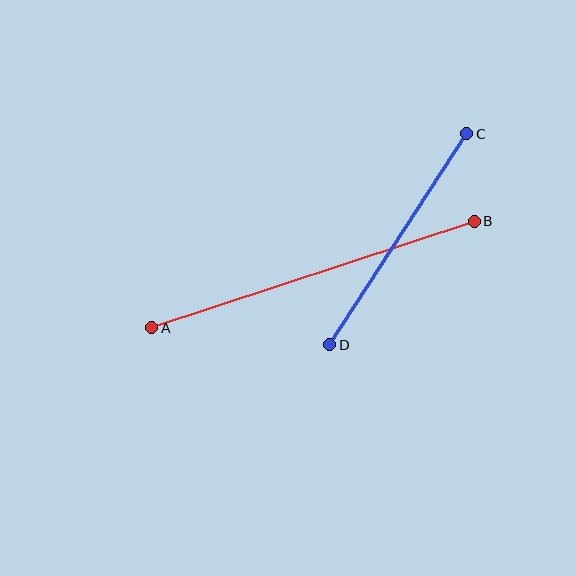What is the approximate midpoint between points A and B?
The midpoint is at approximately (313, 275) pixels.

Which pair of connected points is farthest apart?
Points A and B are farthest apart.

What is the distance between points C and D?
The distance is approximately 252 pixels.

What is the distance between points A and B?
The distance is approximately 340 pixels.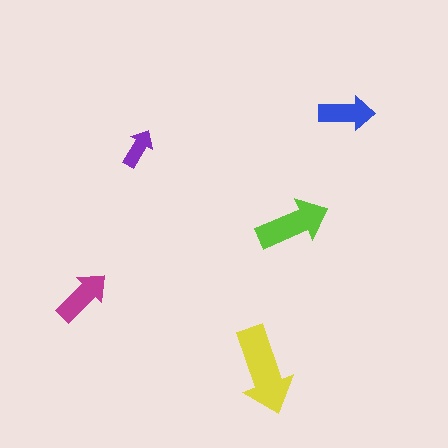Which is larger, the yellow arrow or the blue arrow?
The yellow one.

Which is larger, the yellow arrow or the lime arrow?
The yellow one.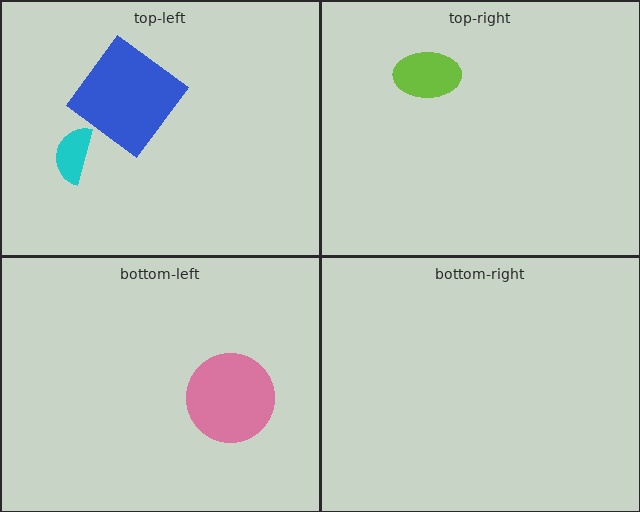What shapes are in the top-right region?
The lime ellipse.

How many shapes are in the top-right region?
1.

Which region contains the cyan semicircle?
The top-left region.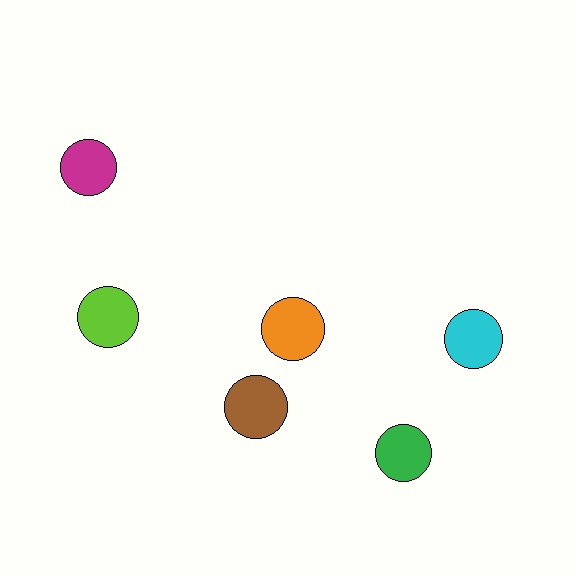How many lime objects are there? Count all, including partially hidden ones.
There is 1 lime object.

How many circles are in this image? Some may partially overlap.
There are 6 circles.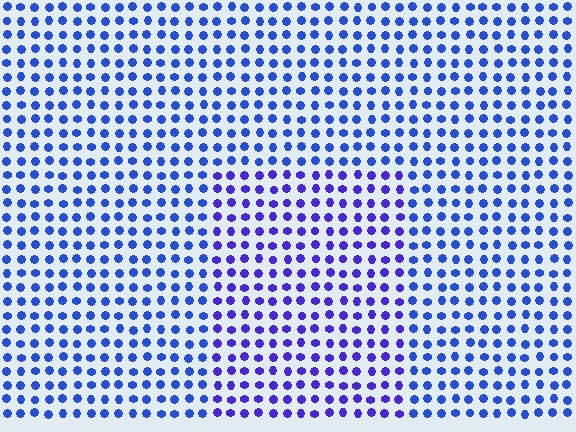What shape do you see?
I see a rectangle.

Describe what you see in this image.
The image is filled with small blue elements in a uniform arrangement. A rectangle-shaped region is visible where the elements are tinted to a slightly different hue, forming a subtle color boundary.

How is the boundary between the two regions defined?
The boundary is defined purely by a slight shift in hue (about 25 degrees). Spacing, size, and orientation are identical on both sides.